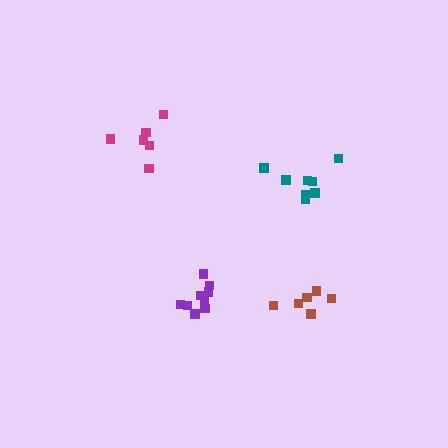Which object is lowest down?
The purple cluster is bottommost.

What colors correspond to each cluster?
The clusters are colored: teal, purple, magenta, brown.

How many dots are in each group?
Group 1: 8 dots, Group 2: 9 dots, Group 3: 6 dots, Group 4: 6 dots (29 total).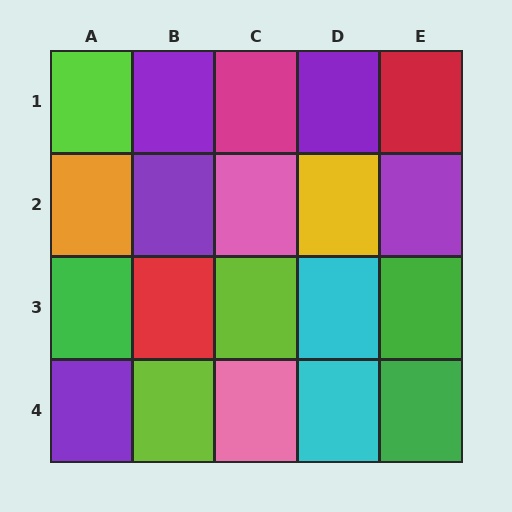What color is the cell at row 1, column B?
Purple.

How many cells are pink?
2 cells are pink.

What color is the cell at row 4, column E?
Green.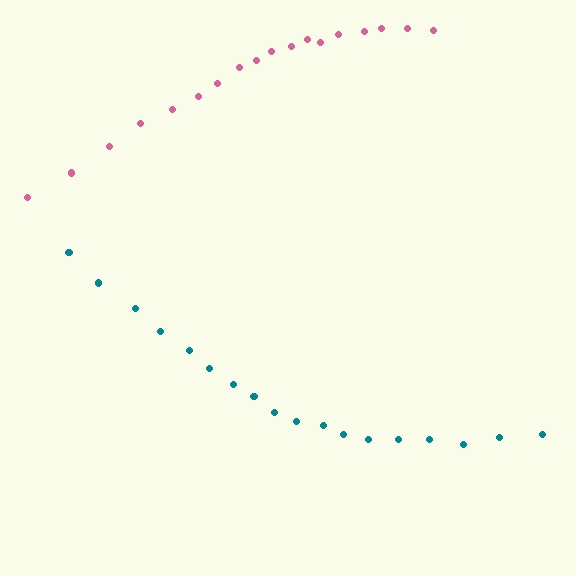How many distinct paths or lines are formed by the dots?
There are 2 distinct paths.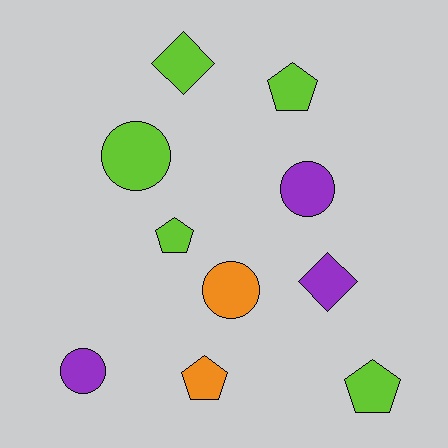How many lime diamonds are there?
There is 1 lime diamond.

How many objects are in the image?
There are 10 objects.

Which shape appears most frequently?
Circle, with 4 objects.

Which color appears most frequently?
Lime, with 5 objects.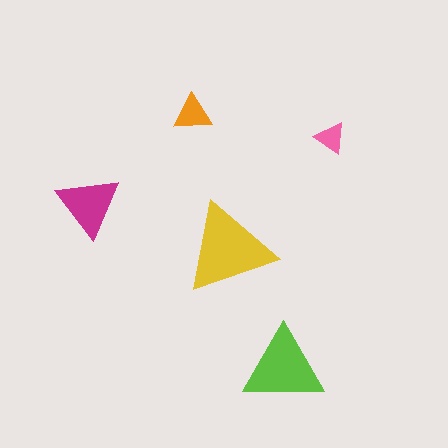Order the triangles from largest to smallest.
the yellow one, the lime one, the magenta one, the orange one, the pink one.